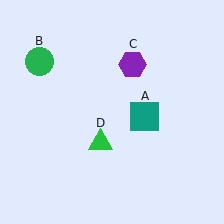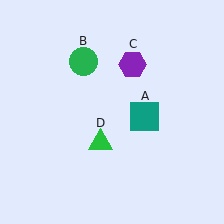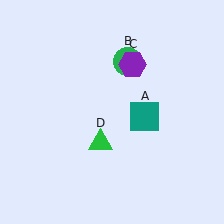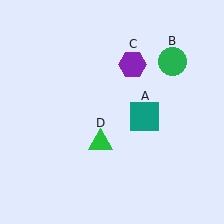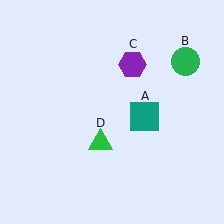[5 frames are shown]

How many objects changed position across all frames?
1 object changed position: green circle (object B).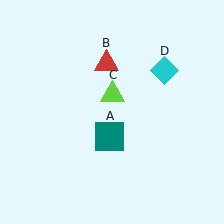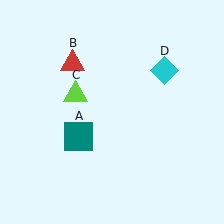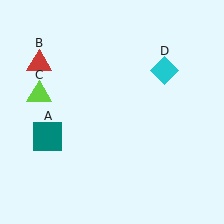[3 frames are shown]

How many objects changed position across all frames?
3 objects changed position: teal square (object A), red triangle (object B), lime triangle (object C).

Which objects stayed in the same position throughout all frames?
Cyan diamond (object D) remained stationary.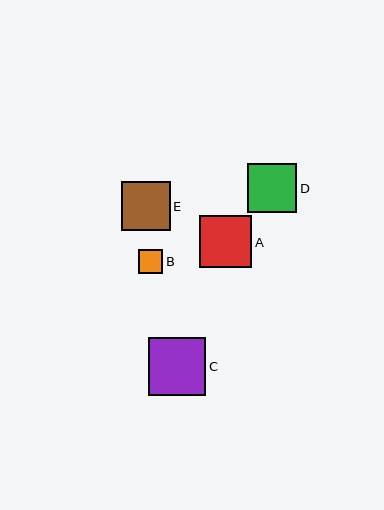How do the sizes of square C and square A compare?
Square C and square A are approximately the same size.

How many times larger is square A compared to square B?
Square A is approximately 2.2 times the size of square B.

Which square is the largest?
Square C is the largest with a size of approximately 58 pixels.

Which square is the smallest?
Square B is the smallest with a size of approximately 24 pixels.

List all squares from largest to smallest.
From largest to smallest: C, A, D, E, B.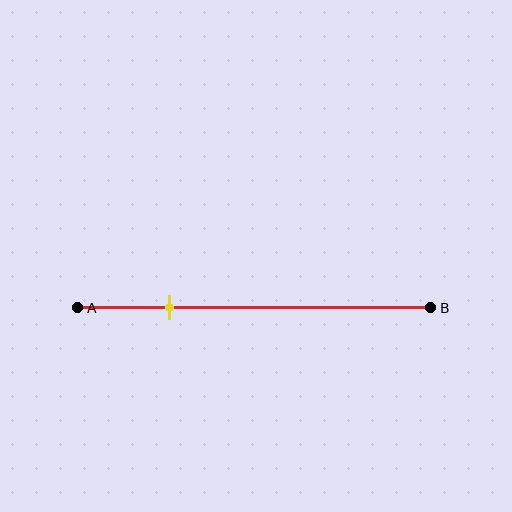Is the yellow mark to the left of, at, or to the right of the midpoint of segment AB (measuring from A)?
The yellow mark is to the left of the midpoint of segment AB.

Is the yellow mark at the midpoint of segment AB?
No, the mark is at about 25% from A, not at the 50% midpoint.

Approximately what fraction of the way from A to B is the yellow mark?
The yellow mark is approximately 25% of the way from A to B.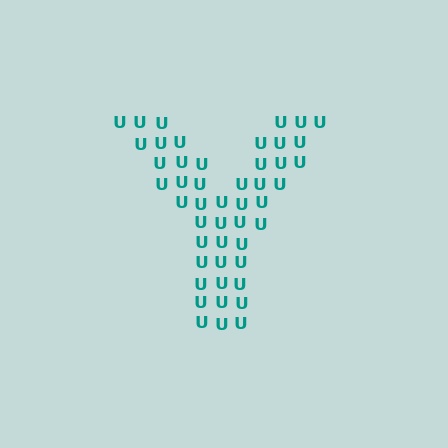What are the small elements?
The small elements are letter U's.